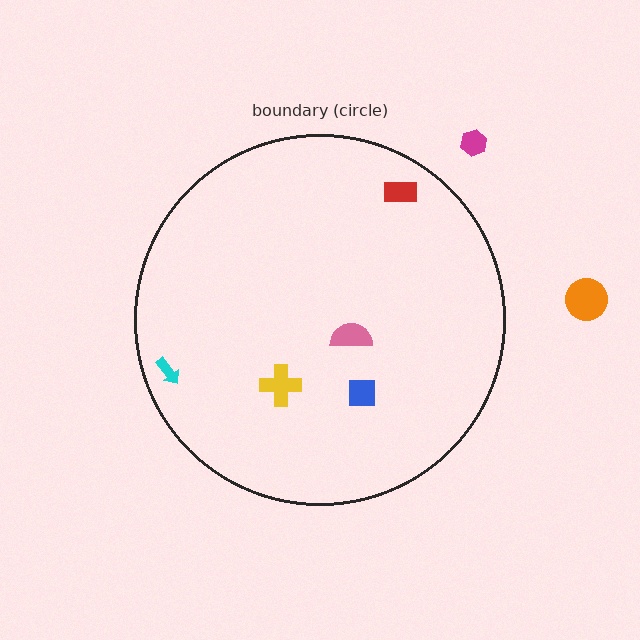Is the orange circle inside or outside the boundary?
Outside.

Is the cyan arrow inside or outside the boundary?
Inside.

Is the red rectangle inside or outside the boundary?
Inside.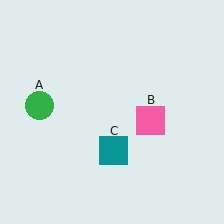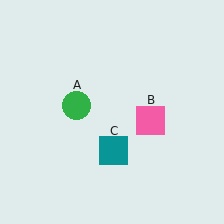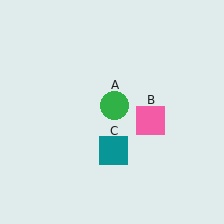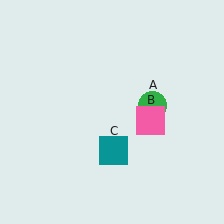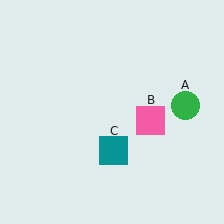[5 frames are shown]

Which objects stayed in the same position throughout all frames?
Pink square (object B) and teal square (object C) remained stationary.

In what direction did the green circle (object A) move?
The green circle (object A) moved right.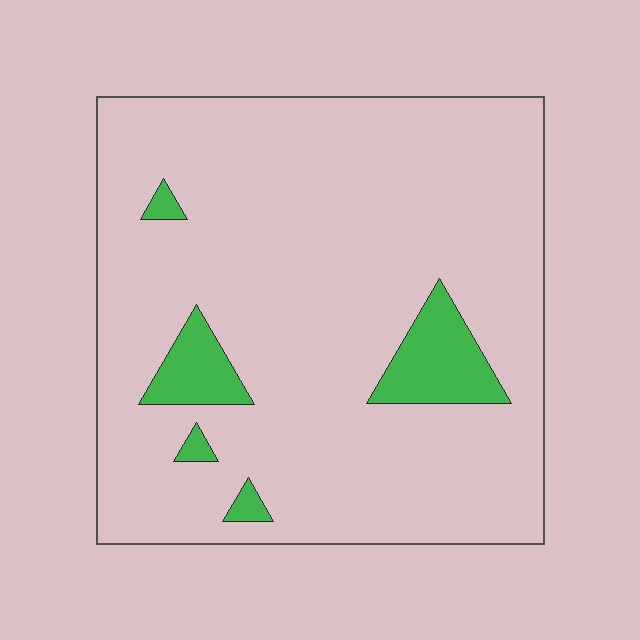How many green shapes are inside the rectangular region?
5.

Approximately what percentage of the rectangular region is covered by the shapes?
Approximately 10%.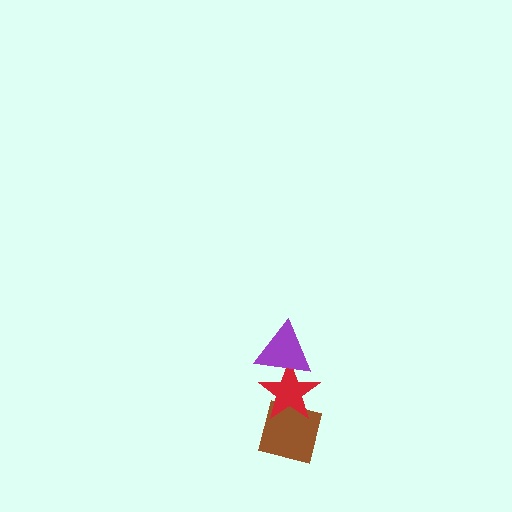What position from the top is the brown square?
The brown square is 3rd from the top.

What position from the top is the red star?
The red star is 2nd from the top.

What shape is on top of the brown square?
The red star is on top of the brown square.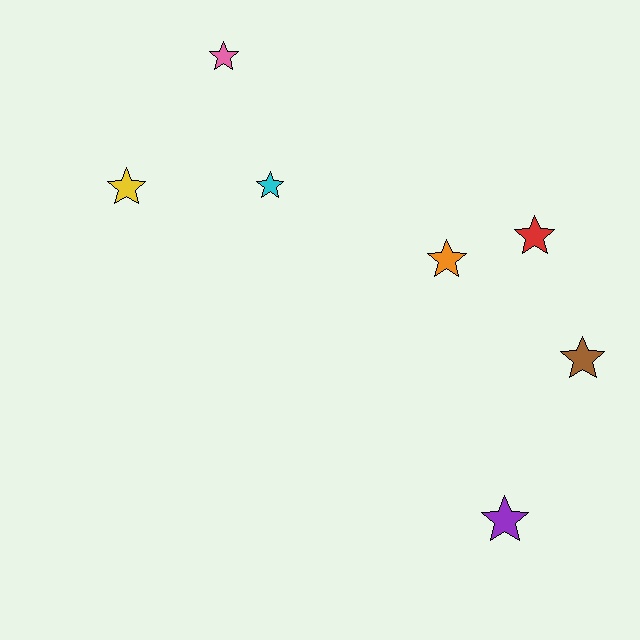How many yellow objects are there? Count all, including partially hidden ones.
There is 1 yellow object.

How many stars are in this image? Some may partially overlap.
There are 7 stars.